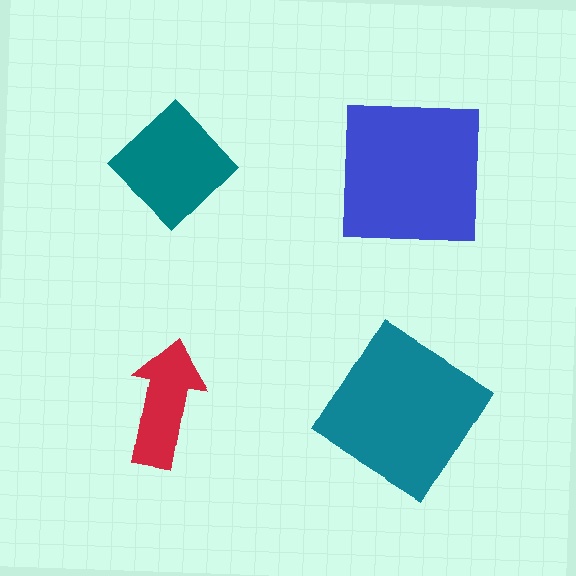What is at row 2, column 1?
A red arrow.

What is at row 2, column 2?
A teal diamond.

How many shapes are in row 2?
2 shapes.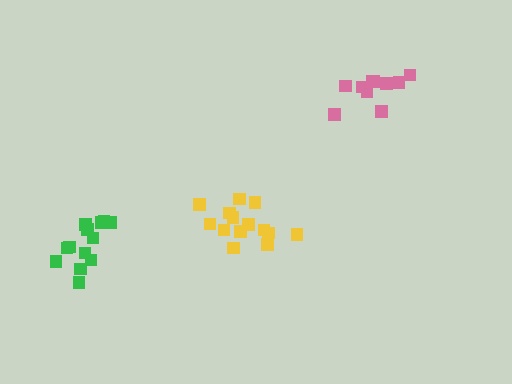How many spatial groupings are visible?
There are 3 spatial groupings.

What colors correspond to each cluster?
The clusters are colored: yellow, pink, green.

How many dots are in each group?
Group 1: 14 dots, Group 2: 11 dots, Group 3: 13 dots (38 total).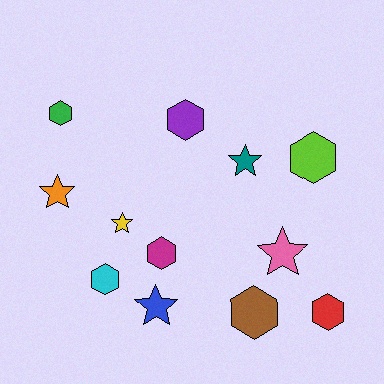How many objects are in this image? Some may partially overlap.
There are 12 objects.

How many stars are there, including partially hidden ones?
There are 5 stars.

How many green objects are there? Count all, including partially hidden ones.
There is 1 green object.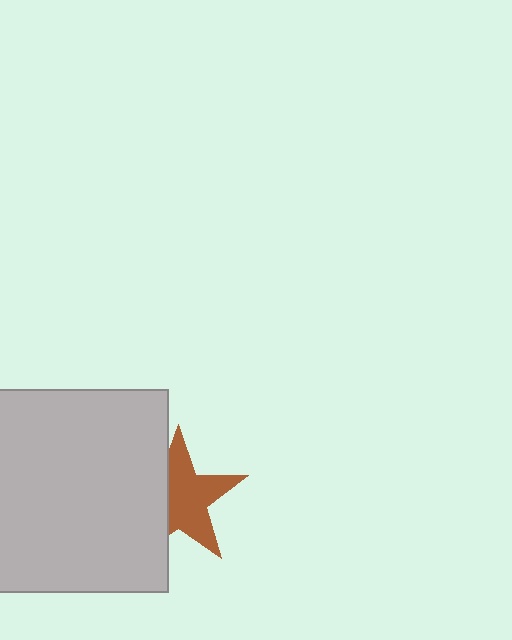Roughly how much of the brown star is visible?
About half of it is visible (roughly 62%).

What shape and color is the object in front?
The object in front is a light gray square.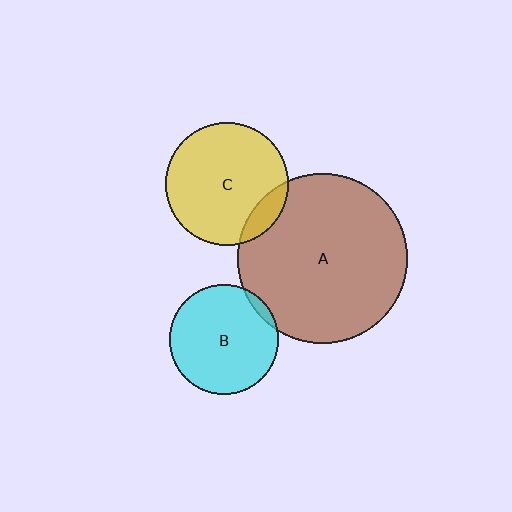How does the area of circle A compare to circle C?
Approximately 1.9 times.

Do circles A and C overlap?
Yes.